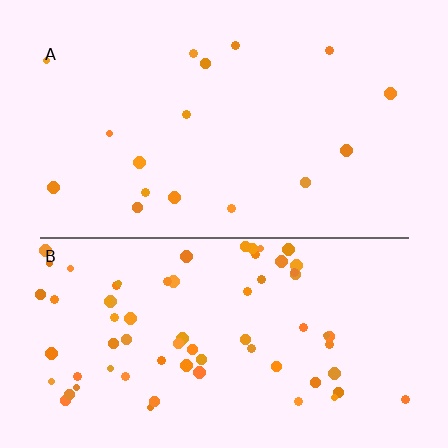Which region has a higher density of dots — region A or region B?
B (the bottom).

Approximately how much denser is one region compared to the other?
Approximately 4.2× — region B over region A.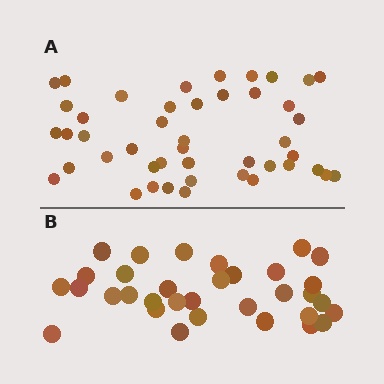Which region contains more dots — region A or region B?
Region A (the top region) has more dots.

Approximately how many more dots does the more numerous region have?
Region A has roughly 12 or so more dots than region B.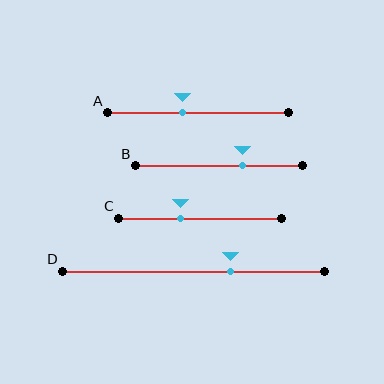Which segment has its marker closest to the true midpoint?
Segment A has its marker closest to the true midpoint.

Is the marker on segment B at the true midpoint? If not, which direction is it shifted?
No, the marker on segment B is shifted to the right by about 14% of the segment length.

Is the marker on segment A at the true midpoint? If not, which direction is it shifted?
No, the marker on segment A is shifted to the left by about 9% of the segment length.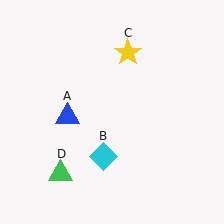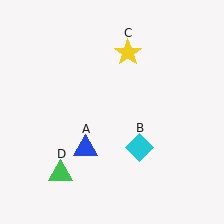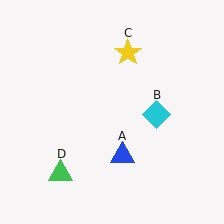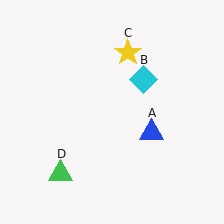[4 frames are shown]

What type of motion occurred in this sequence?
The blue triangle (object A), cyan diamond (object B) rotated counterclockwise around the center of the scene.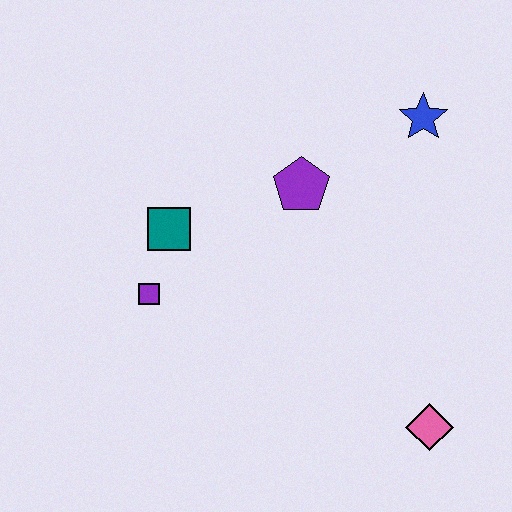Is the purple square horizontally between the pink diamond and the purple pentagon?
No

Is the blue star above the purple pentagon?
Yes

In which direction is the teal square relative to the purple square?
The teal square is above the purple square.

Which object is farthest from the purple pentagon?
The pink diamond is farthest from the purple pentagon.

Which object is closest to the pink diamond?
The purple pentagon is closest to the pink diamond.